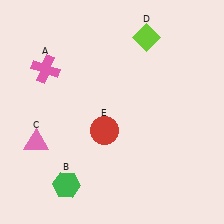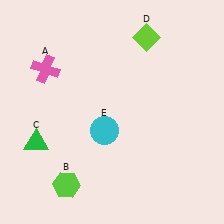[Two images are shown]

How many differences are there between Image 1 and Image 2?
There are 3 differences between the two images.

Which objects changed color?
B changed from green to lime. C changed from pink to green. E changed from red to cyan.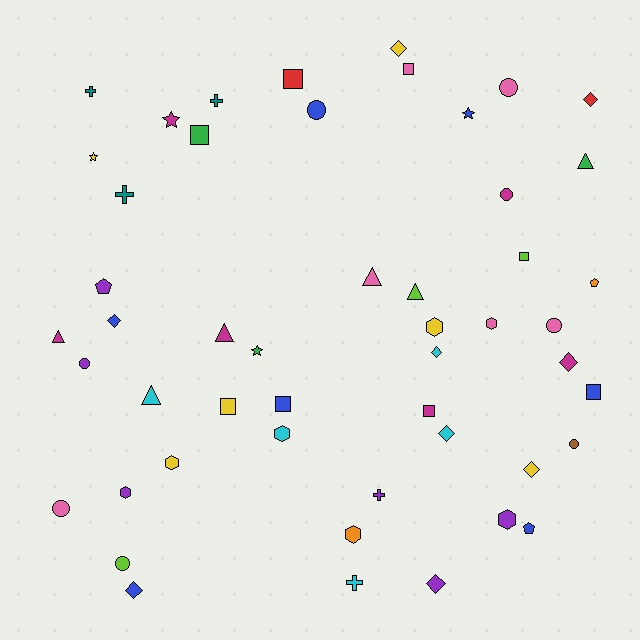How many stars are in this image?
There are 4 stars.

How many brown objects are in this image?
There is 1 brown object.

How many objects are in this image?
There are 50 objects.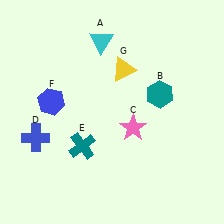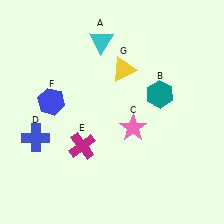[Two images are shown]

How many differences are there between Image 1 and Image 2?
There is 1 difference between the two images.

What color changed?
The cross (E) changed from teal in Image 1 to magenta in Image 2.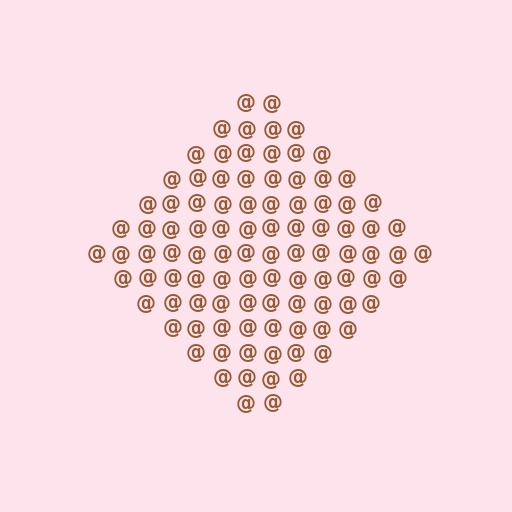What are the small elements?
The small elements are at signs.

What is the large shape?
The large shape is a diamond.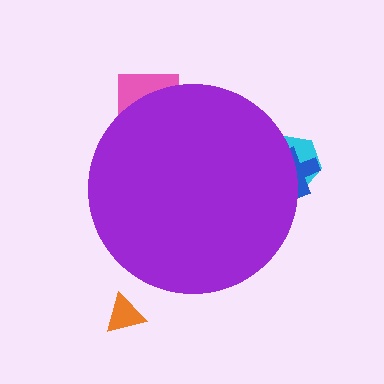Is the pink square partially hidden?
Yes, the pink square is partially hidden behind the purple circle.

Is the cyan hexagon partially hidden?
Yes, the cyan hexagon is partially hidden behind the purple circle.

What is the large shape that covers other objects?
A purple circle.